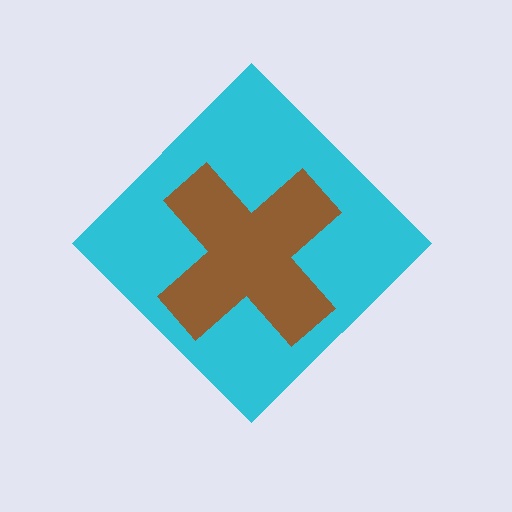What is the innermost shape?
The brown cross.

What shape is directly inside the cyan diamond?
The brown cross.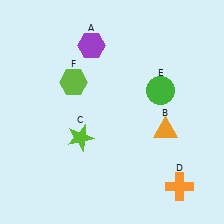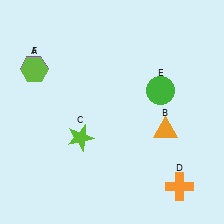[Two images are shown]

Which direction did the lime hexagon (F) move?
The lime hexagon (F) moved left.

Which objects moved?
The objects that moved are: the purple hexagon (A), the lime hexagon (F).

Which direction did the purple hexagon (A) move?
The purple hexagon (A) moved left.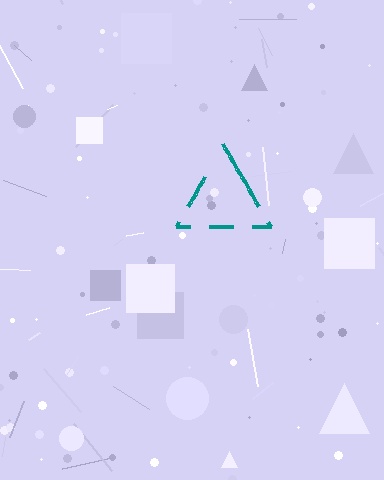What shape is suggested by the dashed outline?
The dashed outline suggests a triangle.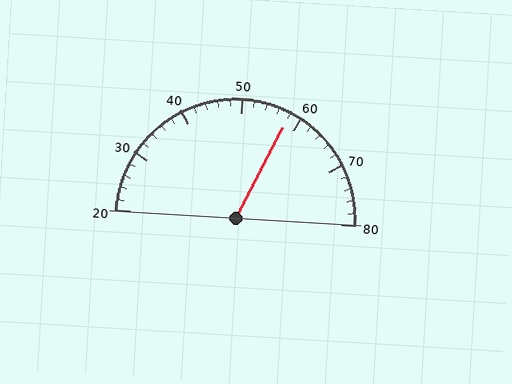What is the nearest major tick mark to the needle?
The nearest major tick mark is 60.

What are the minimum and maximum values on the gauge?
The gauge ranges from 20 to 80.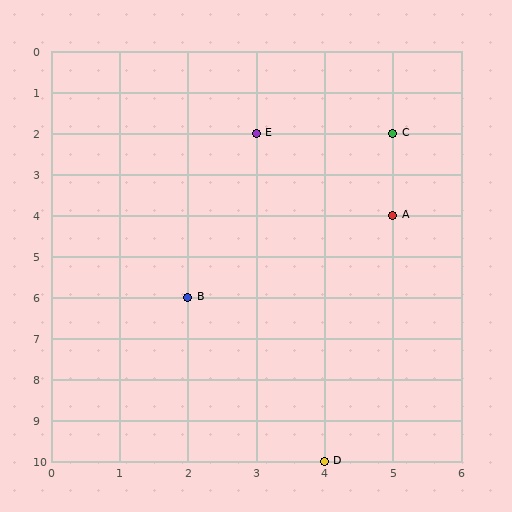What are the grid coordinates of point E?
Point E is at grid coordinates (3, 2).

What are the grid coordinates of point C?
Point C is at grid coordinates (5, 2).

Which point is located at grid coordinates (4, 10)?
Point D is at (4, 10).